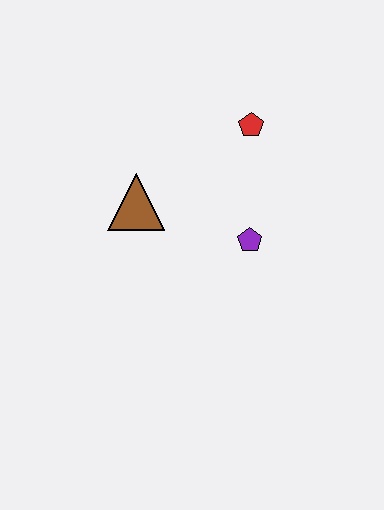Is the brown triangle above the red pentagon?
No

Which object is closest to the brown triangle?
The purple pentagon is closest to the brown triangle.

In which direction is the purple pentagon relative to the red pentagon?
The purple pentagon is below the red pentagon.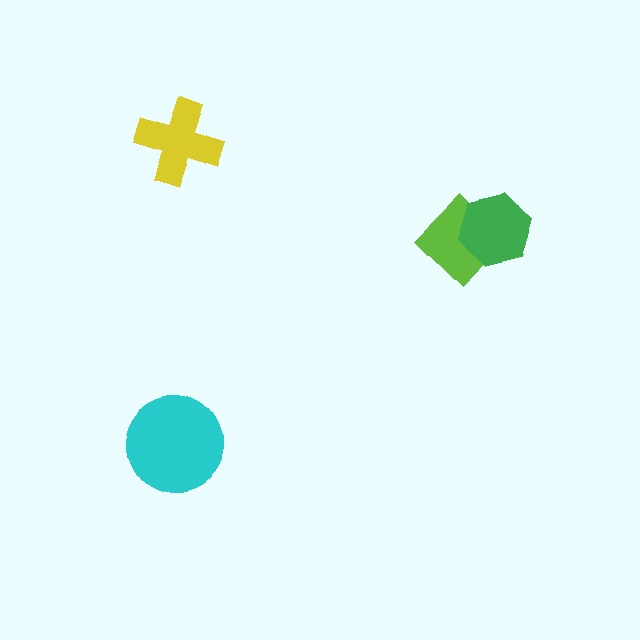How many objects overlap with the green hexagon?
1 object overlaps with the green hexagon.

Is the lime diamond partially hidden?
Yes, it is partially covered by another shape.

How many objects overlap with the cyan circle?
0 objects overlap with the cyan circle.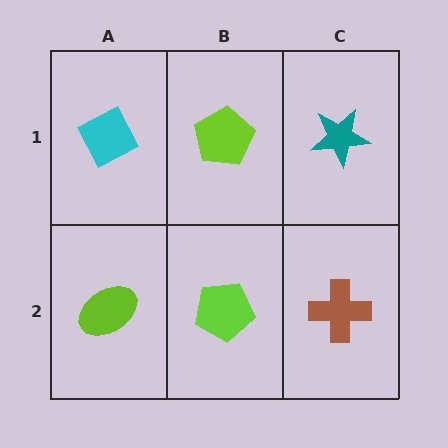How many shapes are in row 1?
3 shapes.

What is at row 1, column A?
A cyan diamond.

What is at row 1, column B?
A lime pentagon.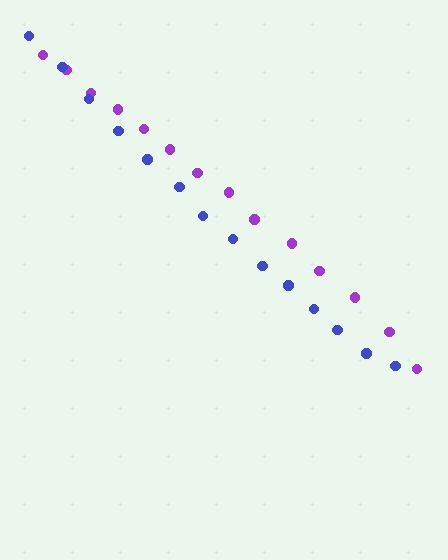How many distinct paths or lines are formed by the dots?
There are 2 distinct paths.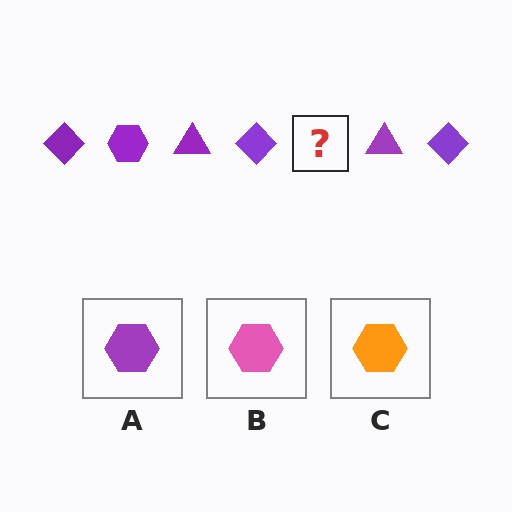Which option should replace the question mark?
Option A.